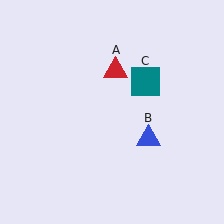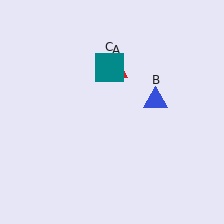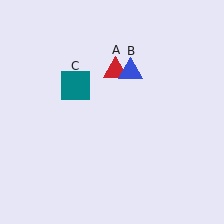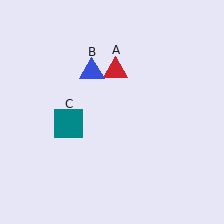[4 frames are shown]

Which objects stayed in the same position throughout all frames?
Red triangle (object A) remained stationary.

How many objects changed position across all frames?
2 objects changed position: blue triangle (object B), teal square (object C).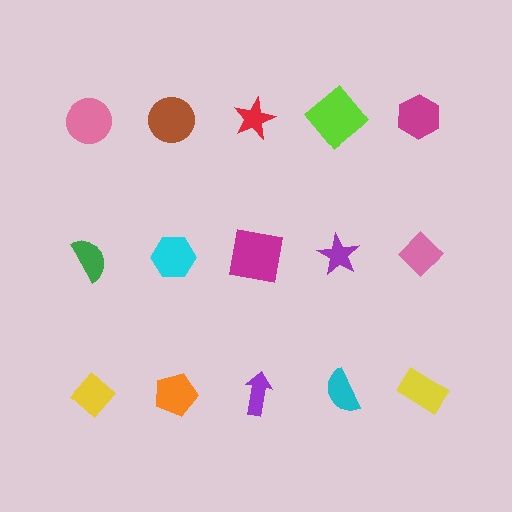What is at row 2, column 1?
A green semicircle.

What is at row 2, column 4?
A purple star.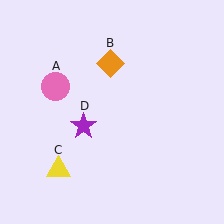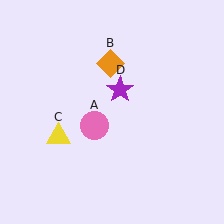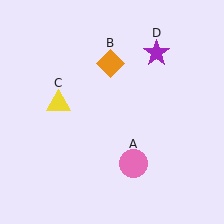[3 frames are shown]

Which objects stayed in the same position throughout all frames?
Orange diamond (object B) remained stationary.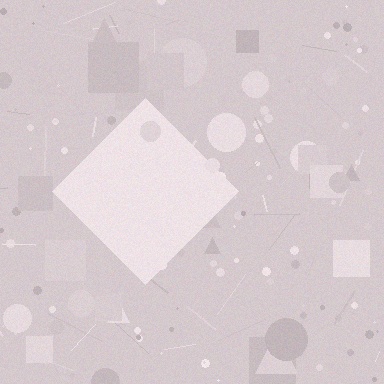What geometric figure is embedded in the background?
A diamond is embedded in the background.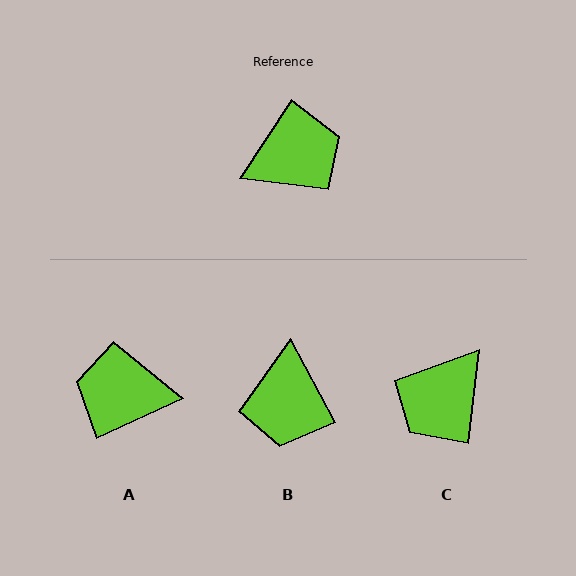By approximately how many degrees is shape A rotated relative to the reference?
Approximately 148 degrees counter-clockwise.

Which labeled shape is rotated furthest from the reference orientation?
C, about 153 degrees away.